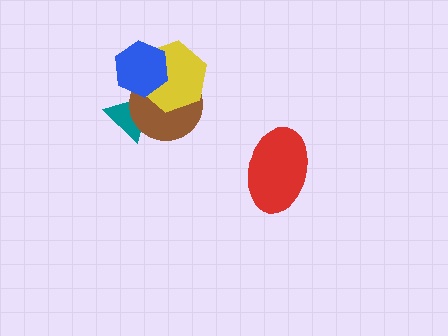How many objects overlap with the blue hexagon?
3 objects overlap with the blue hexagon.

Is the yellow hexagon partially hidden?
Yes, it is partially covered by another shape.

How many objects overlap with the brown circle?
3 objects overlap with the brown circle.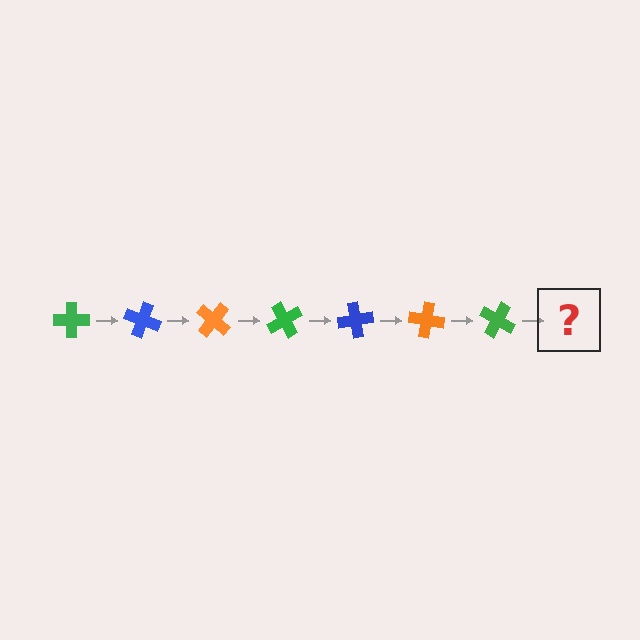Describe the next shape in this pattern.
It should be a blue cross, rotated 140 degrees from the start.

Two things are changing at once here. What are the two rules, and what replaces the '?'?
The two rules are that it rotates 20 degrees each step and the color cycles through green, blue, and orange. The '?' should be a blue cross, rotated 140 degrees from the start.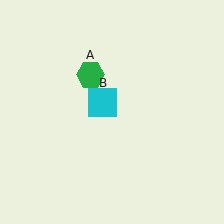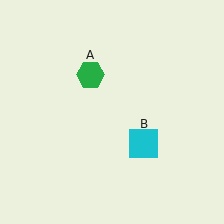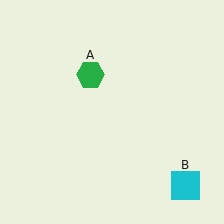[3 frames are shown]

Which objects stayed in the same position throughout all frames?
Green hexagon (object A) remained stationary.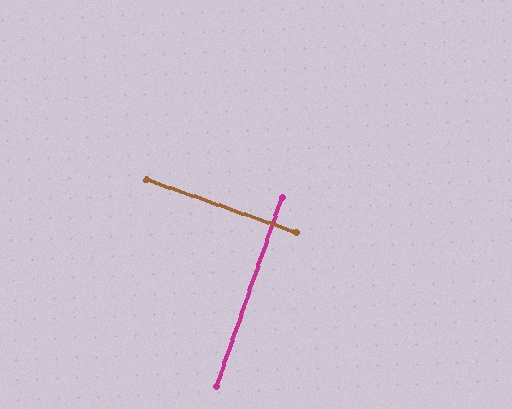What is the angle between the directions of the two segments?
Approximately 90 degrees.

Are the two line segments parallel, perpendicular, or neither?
Perpendicular — they meet at approximately 90°.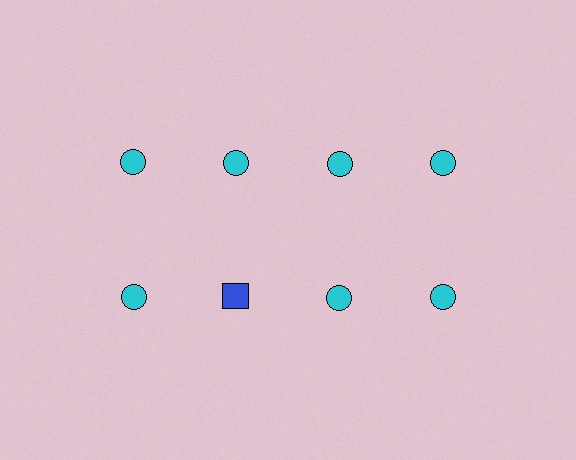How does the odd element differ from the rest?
It differs in both color (blue instead of cyan) and shape (square instead of circle).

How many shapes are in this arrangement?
There are 8 shapes arranged in a grid pattern.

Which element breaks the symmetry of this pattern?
The blue square in the second row, second from left column breaks the symmetry. All other shapes are cyan circles.